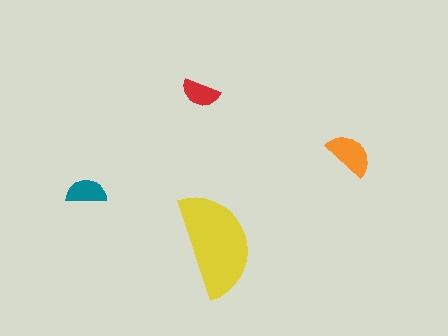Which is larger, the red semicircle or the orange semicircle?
The orange one.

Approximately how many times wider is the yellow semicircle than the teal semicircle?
About 2.5 times wider.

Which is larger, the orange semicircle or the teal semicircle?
The orange one.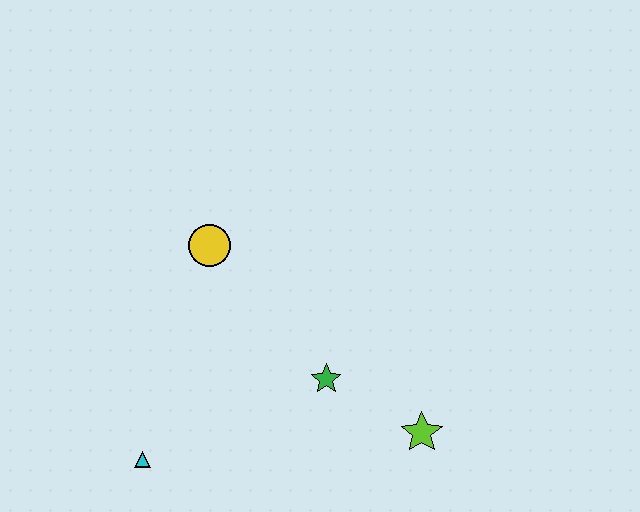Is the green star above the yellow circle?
No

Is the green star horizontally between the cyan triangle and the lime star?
Yes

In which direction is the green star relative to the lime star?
The green star is to the left of the lime star.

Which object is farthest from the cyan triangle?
The lime star is farthest from the cyan triangle.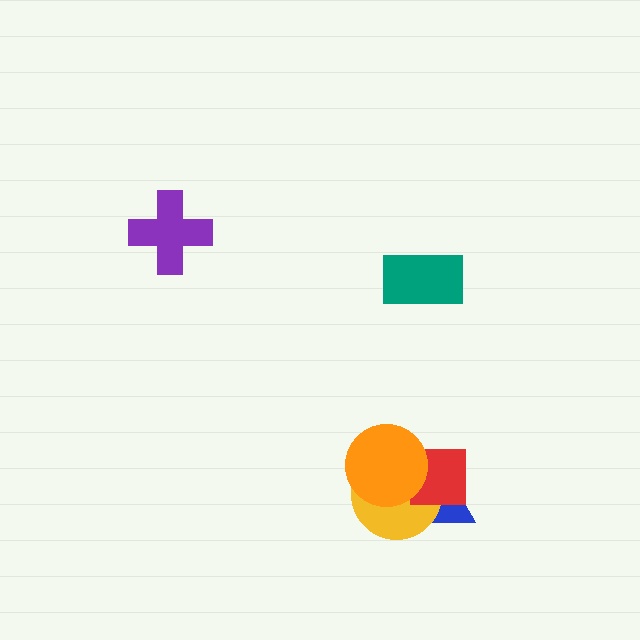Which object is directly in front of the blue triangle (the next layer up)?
The yellow circle is directly in front of the blue triangle.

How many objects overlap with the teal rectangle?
0 objects overlap with the teal rectangle.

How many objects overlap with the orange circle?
3 objects overlap with the orange circle.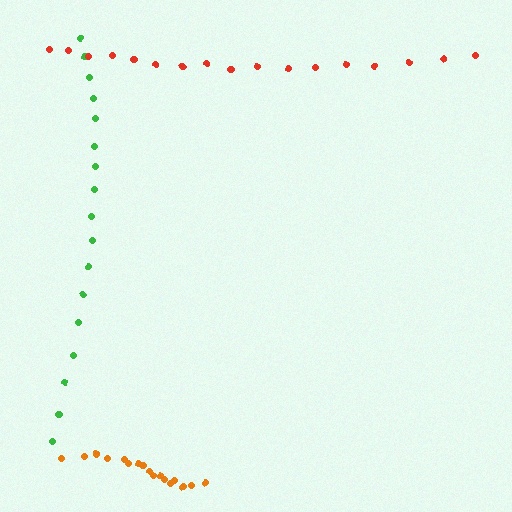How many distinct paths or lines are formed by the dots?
There are 3 distinct paths.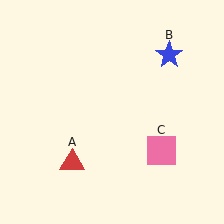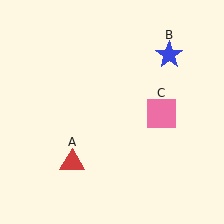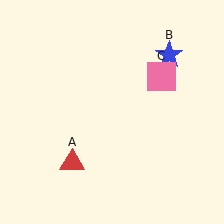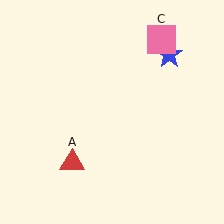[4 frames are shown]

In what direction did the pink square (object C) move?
The pink square (object C) moved up.